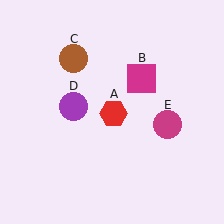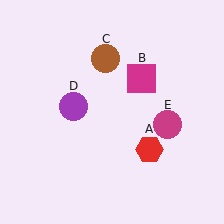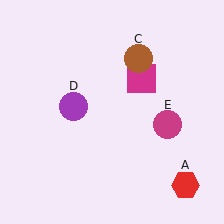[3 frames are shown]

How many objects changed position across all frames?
2 objects changed position: red hexagon (object A), brown circle (object C).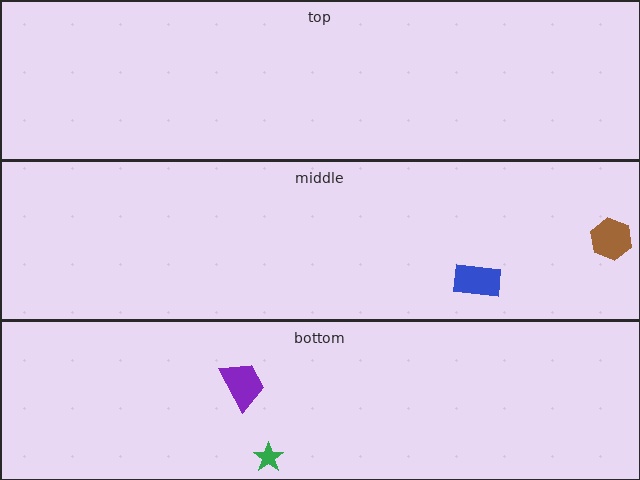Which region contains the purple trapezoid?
The bottom region.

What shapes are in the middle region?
The blue rectangle, the brown hexagon.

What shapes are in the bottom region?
The green star, the purple trapezoid.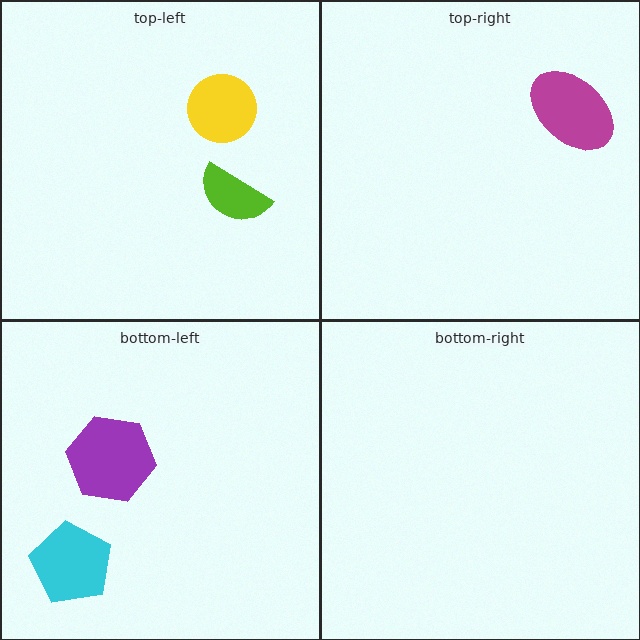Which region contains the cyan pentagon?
The bottom-left region.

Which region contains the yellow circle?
The top-left region.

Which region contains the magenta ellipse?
The top-right region.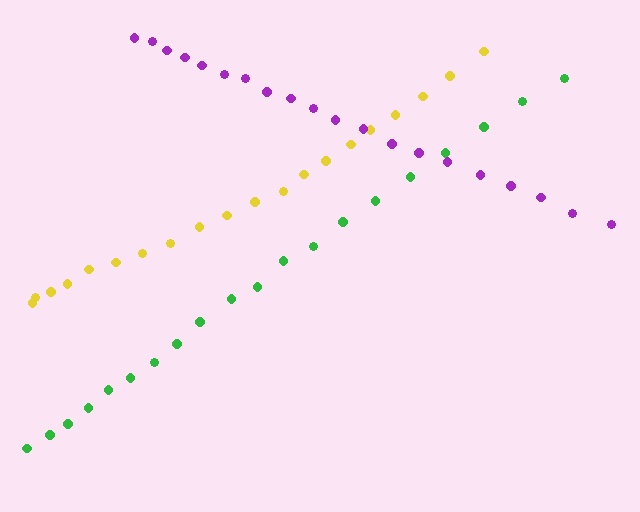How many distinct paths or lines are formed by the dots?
There are 3 distinct paths.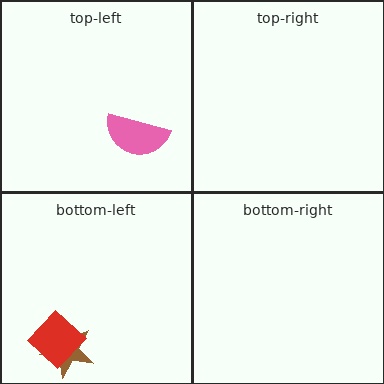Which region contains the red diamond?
The bottom-left region.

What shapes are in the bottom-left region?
The brown star, the red diamond.